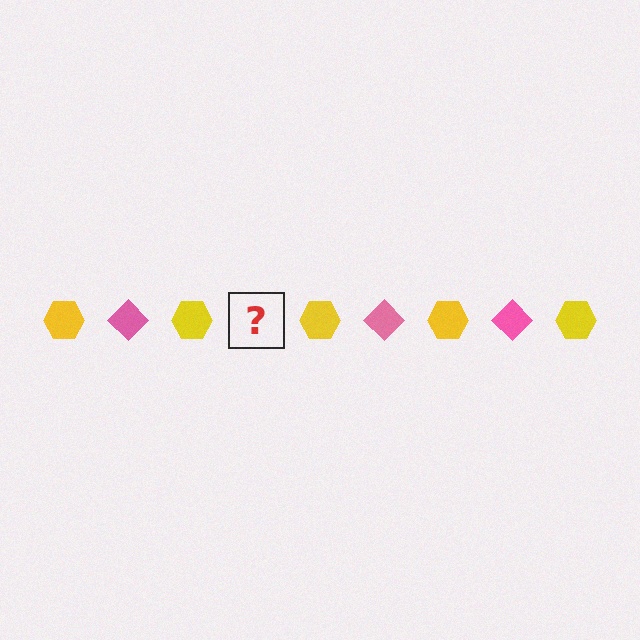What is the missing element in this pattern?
The missing element is a pink diamond.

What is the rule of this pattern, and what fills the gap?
The rule is that the pattern alternates between yellow hexagon and pink diamond. The gap should be filled with a pink diamond.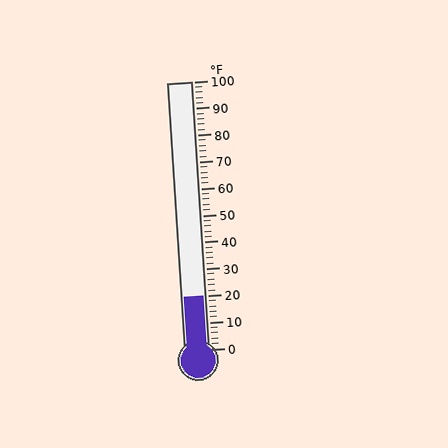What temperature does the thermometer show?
The thermometer shows approximately 20°F.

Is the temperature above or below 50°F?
The temperature is below 50°F.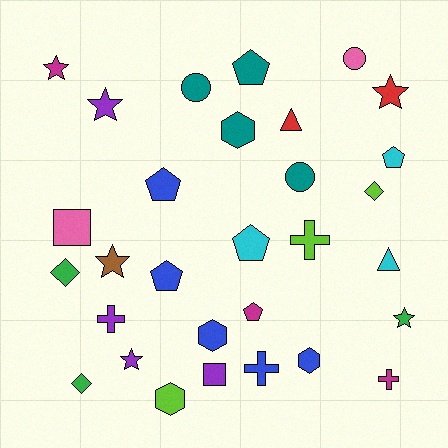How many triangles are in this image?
There are 2 triangles.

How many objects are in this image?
There are 30 objects.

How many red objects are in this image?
There are 2 red objects.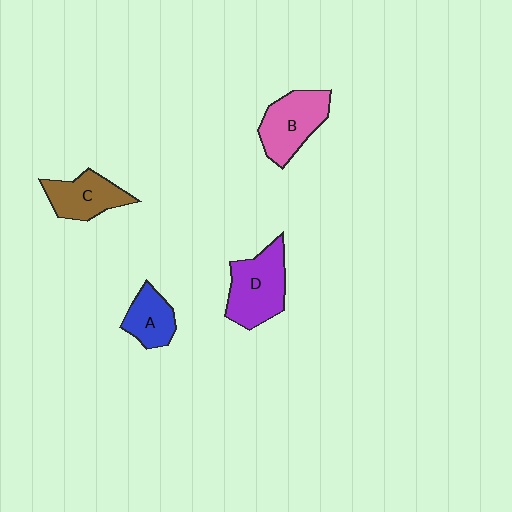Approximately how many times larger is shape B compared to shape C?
Approximately 1.2 times.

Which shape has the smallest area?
Shape A (blue).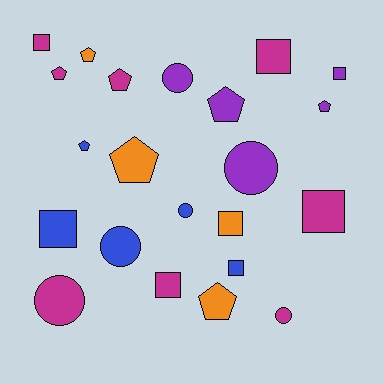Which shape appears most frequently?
Pentagon, with 8 objects.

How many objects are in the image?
There are 22 objects.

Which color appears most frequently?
Magenta, with 8 objects.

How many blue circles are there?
There are 2 blue circles.